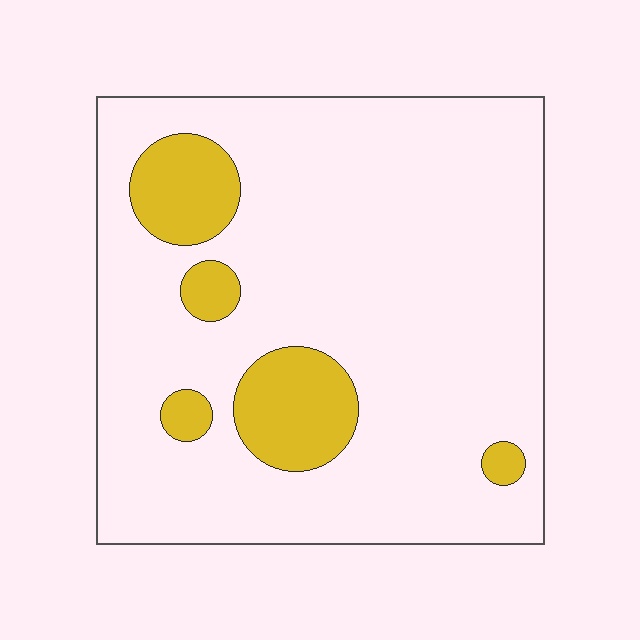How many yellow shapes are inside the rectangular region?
5.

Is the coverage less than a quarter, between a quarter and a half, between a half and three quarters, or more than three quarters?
Less than a quarter.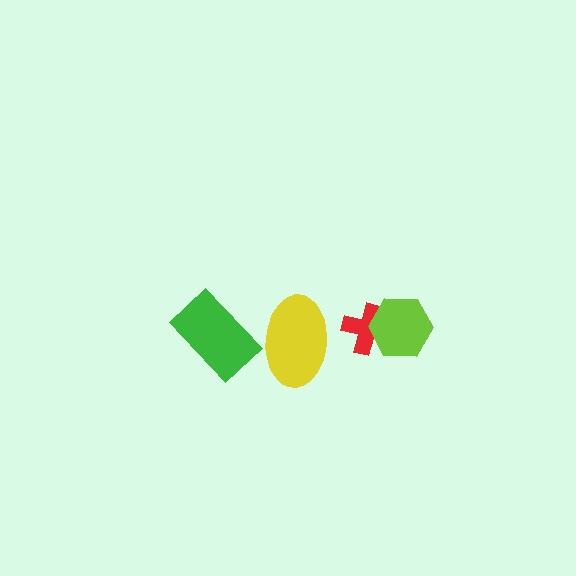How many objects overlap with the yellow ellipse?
0 objects overlap with the yellow ellipse.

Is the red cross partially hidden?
Yes, it is partially covered by another shape.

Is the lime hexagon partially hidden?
No, no other shape covers it.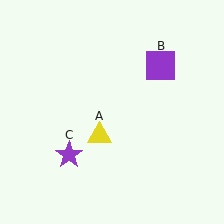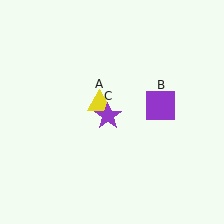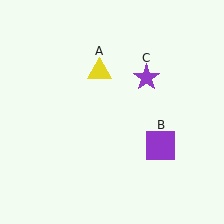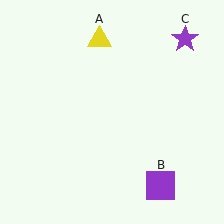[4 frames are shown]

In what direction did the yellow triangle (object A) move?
The yellow triangle (object A) moved up.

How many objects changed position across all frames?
3 objects changed position: yellow triangle (object A), purple square (object B), purple star (object C).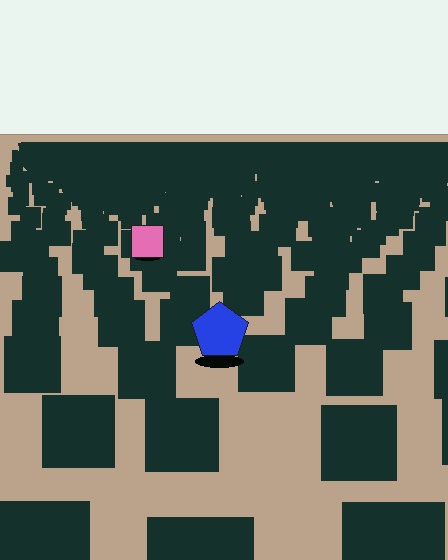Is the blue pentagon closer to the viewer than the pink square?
Yes. The blue pentagon is closer — you can tell from the texture gradient: the ground texture is coarser near it.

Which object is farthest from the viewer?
The pink square is farthest from the viewer. It appears smaller and the ground texture around it is denser.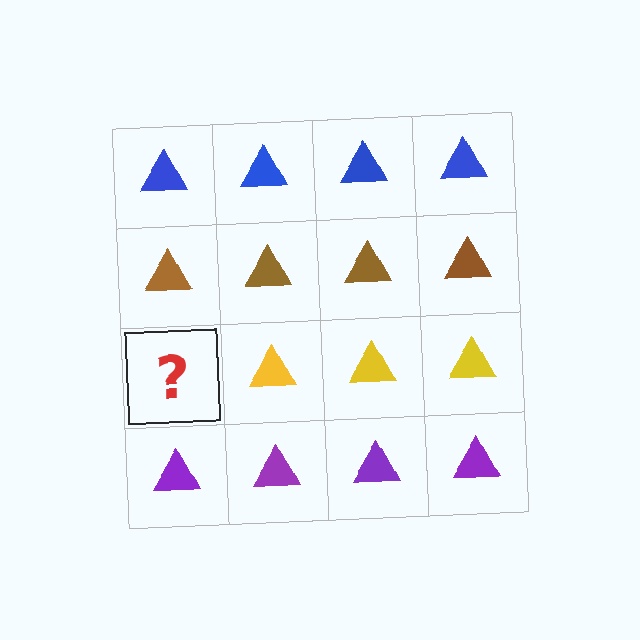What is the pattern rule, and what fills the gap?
The rule is that each row has a consistent color. The gap should be filled with a yellow triangle.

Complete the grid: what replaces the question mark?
The question mark should be replaced with a yellow triangle.